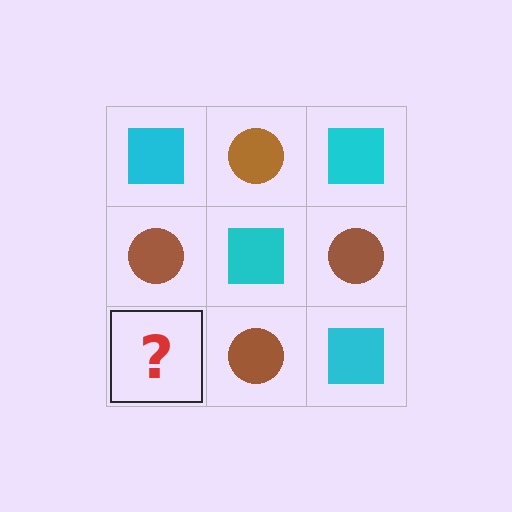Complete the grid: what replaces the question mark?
The question mark should be replaced with a cyan square.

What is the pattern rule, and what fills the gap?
The rule is that it alternates cyan square and brown circle in a checkerboard pattern. The gap should be filled with a cyan square.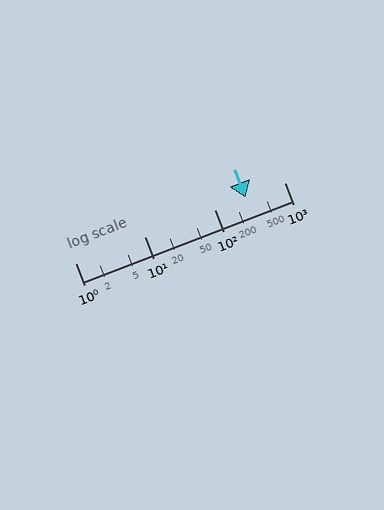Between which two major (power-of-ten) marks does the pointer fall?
The pointer is between 100 and 1000.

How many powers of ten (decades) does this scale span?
The scale spans 3 decades, from 1 to 1000.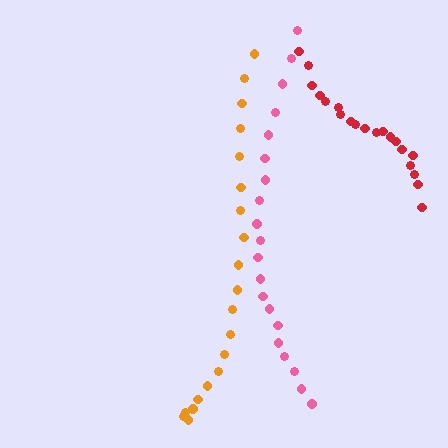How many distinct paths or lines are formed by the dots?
There are 3 distinct paths.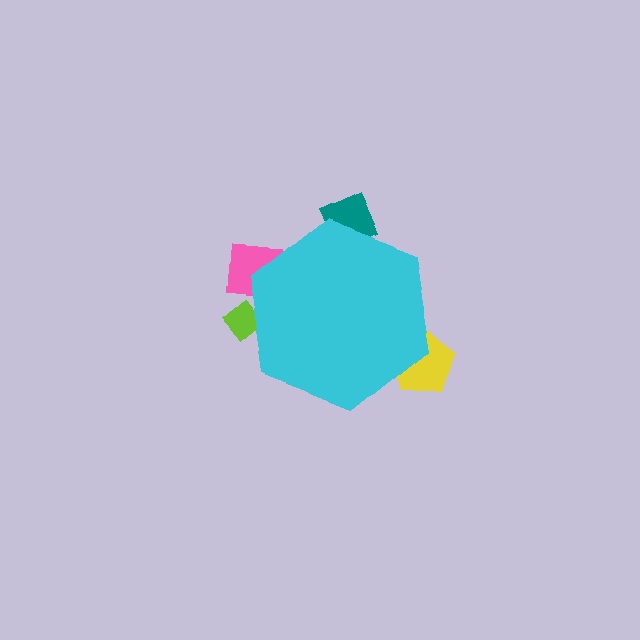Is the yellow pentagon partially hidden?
Yes, the yellow pentagon is partially hidden behind the cyan hexagon.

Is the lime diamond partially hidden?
Yes, the lime diamond is partially hidden behind the cyan hexagon.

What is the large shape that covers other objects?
A cyan hexagon.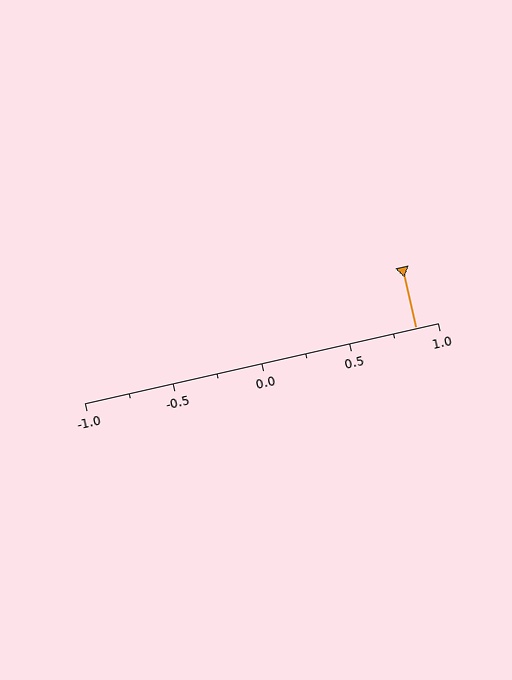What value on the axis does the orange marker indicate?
The marker indicates approximately 0.88.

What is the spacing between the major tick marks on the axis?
The major ticks are spaced 0.5 apart.